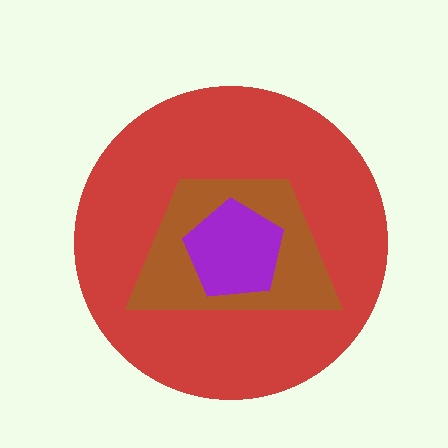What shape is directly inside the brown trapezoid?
The purple pentagon.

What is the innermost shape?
The purple pentagon.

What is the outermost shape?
The red circle.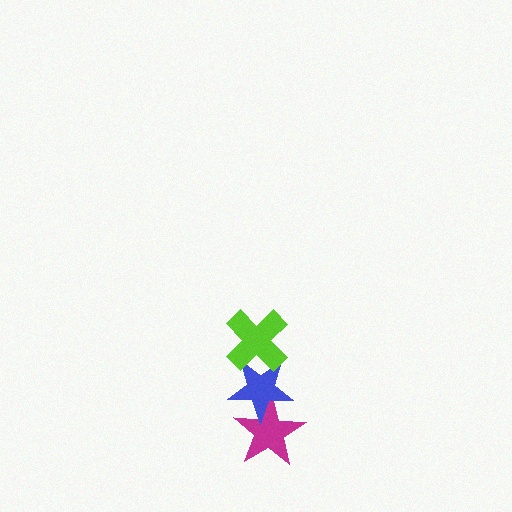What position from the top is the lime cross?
The lime cross is 1st from the top.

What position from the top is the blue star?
The blue star is 2nd from the top.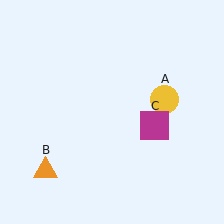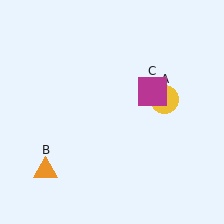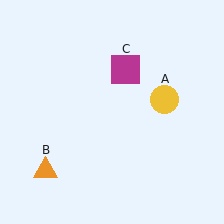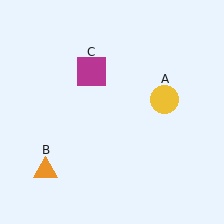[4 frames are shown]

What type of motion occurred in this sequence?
The magenta square (object C) rotated counterclockwise around the center of the scene.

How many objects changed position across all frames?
1 object changed position: magenta square (object C).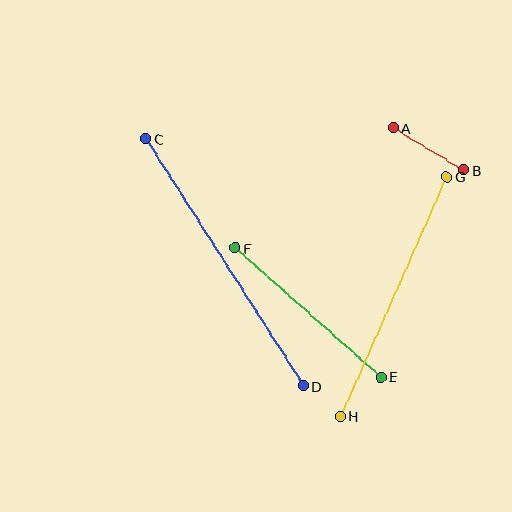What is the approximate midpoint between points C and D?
The midpoint is at approximately (225, 262) pixels.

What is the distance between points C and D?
The distance is approximately 293 pixels.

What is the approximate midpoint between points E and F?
The midpoint is at approximately (308, 313) pixels.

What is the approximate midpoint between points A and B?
The midpoint is at approximately (428, 149) pixels.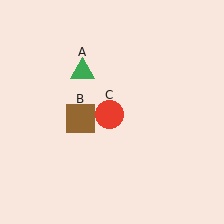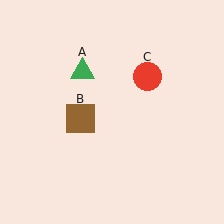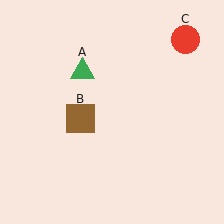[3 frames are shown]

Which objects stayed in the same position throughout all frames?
Green triangle (object A) and brown square (object B) remained stationary.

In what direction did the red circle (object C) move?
The red circle (object C) moved up and to the right.